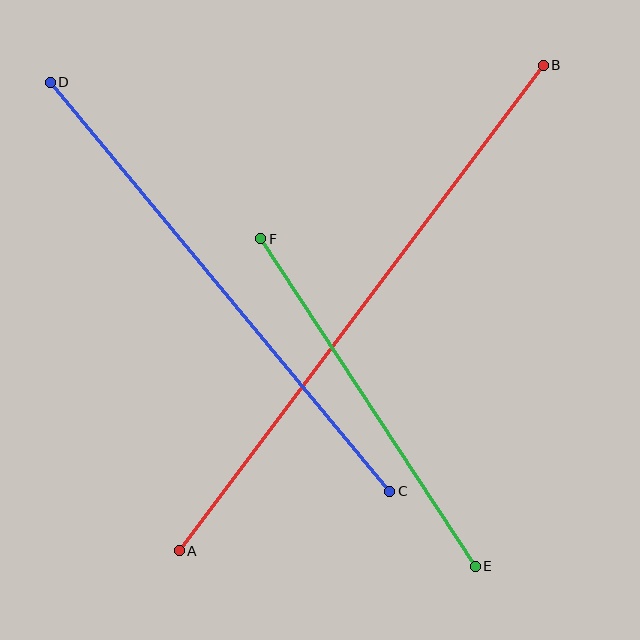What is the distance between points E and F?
The distance is approximately 391 pixels.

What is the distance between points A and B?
The distance is approximately 607 pixels.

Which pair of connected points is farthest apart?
Points A and B are farthest apart.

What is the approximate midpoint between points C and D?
The midpoint is at approximately (220, 287) pixels.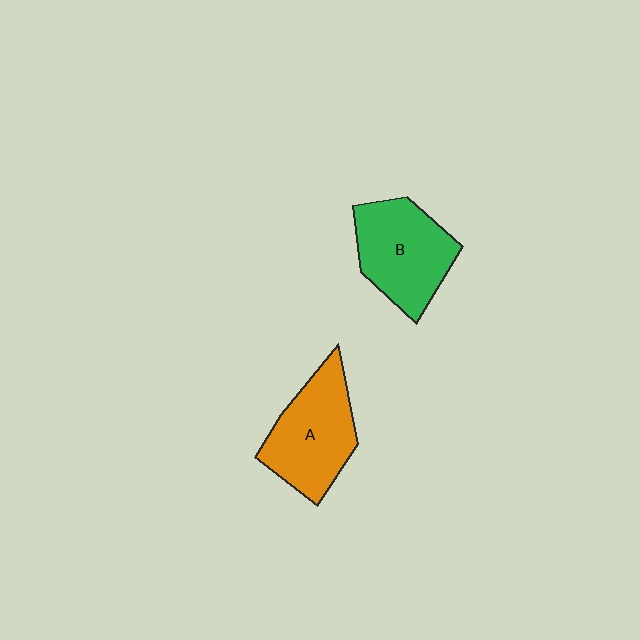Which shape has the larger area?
Shape A (orange).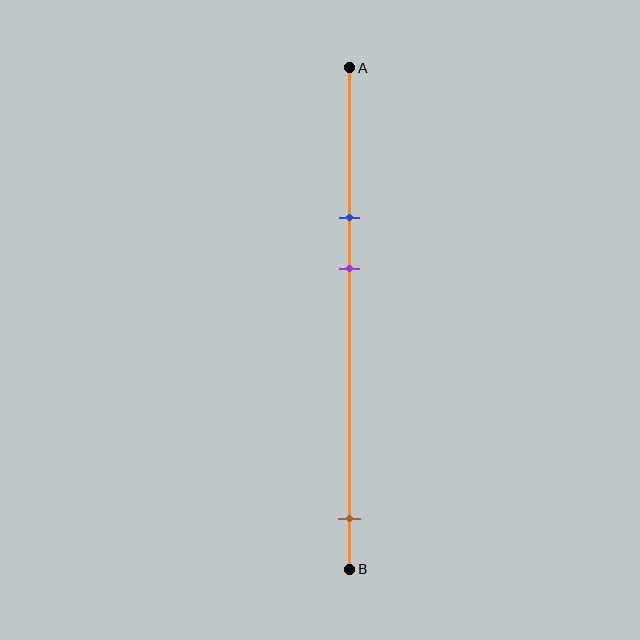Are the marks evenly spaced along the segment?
No, the marks are not evenly spaced.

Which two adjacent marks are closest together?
The blue and purple marks are the closest adjacent pair.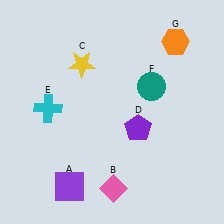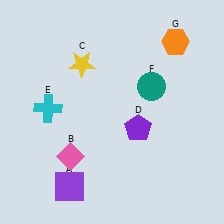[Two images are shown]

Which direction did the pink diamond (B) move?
The pink diamond (B) moved left.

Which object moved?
The pink diamond (B) moved left.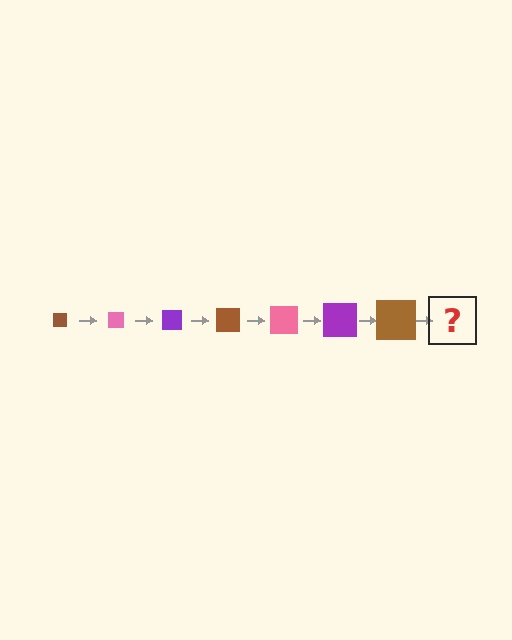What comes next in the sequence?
The next element should be a pink square, larger than the previous one.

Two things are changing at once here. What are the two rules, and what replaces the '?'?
The two rules are that the square grows larger each step and the color cycles through brown, pink, and purple. The '?' should be a pink square, larger than the previous one.